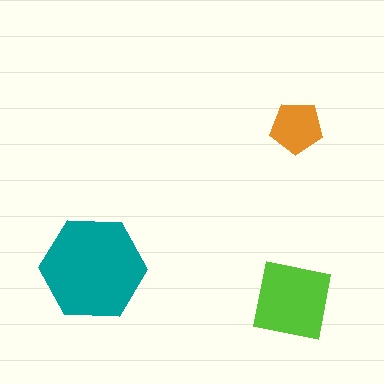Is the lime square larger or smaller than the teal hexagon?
Smaller.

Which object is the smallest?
The orange pentagon.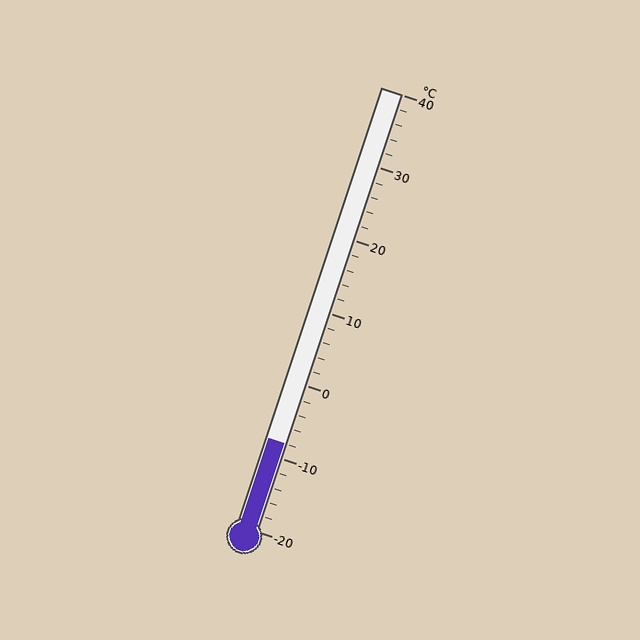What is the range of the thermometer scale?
The thermometer scale ranges from -20°C to 40°C.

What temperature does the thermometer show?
The thermometer shows approximately -8°C.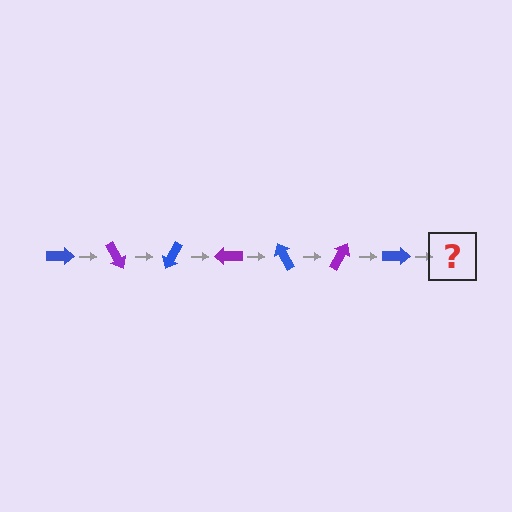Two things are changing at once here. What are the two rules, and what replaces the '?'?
The two rules are that it rotates 60 degrees each step and the color cycles through blue and purple. The '?' should be a purple arrow, rotated 420 degrees from the start.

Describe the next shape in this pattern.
It should be a purple arrow, rotated 420 degrees from the start.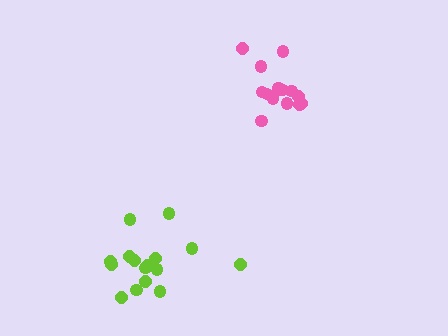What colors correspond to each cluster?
The clusters are colored: pink, lime.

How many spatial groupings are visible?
There are 2 spatial groupings.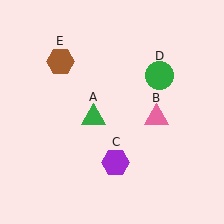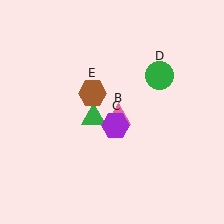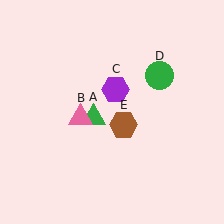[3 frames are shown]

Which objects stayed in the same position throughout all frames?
Green triangle (object A) and green circle (object D) remained stationary.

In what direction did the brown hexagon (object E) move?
The brown hexagon (object E) moved down and to the right.